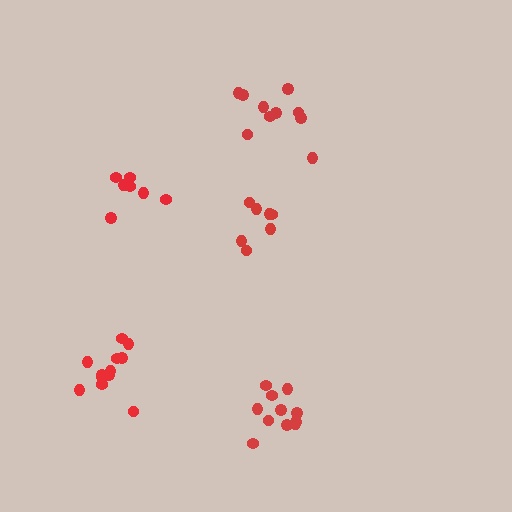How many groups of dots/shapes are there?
There are 5 groups.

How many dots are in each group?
Group 1: 11 dots, Group 2: 10 dots, Group 3: 7 dots, Group 4: 12 dots, Group 5: 7 dots (47 total).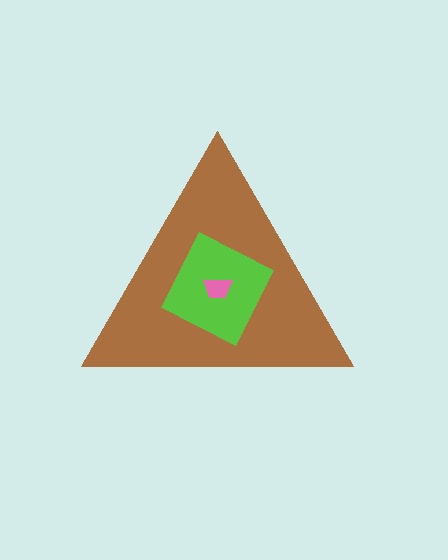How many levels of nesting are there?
3.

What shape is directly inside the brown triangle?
The lime diamond.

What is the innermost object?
The pink trapezoid.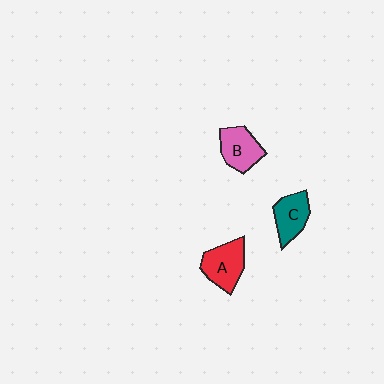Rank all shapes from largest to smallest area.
From largest to smallest: A (red), B (pink), C (teal).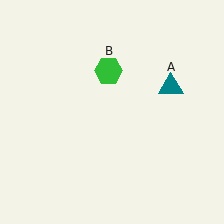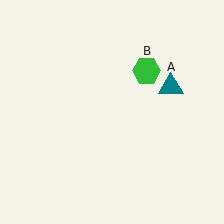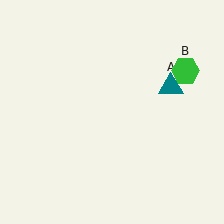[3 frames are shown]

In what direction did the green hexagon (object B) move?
The green hexagon (object B) moved right.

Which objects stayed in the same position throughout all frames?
Teal triangle (object A) remained stationary.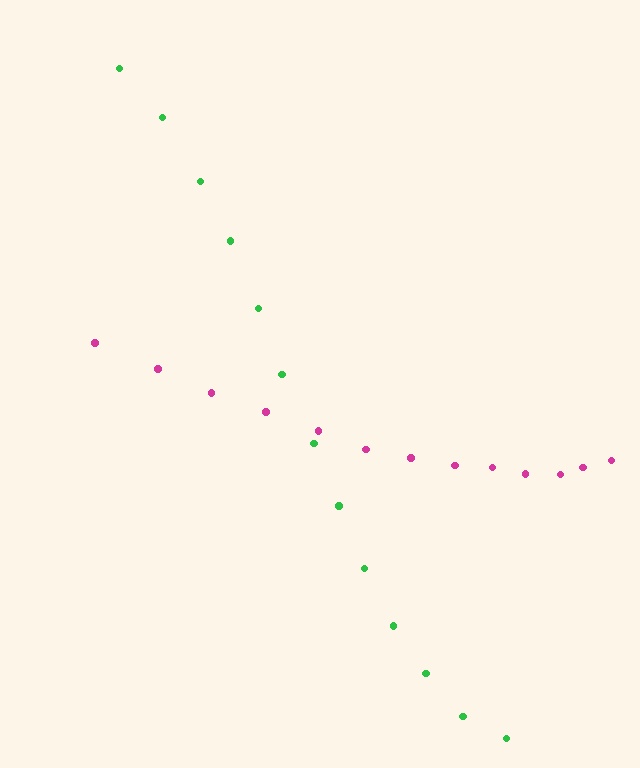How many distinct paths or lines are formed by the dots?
There are 2 distinct paths.